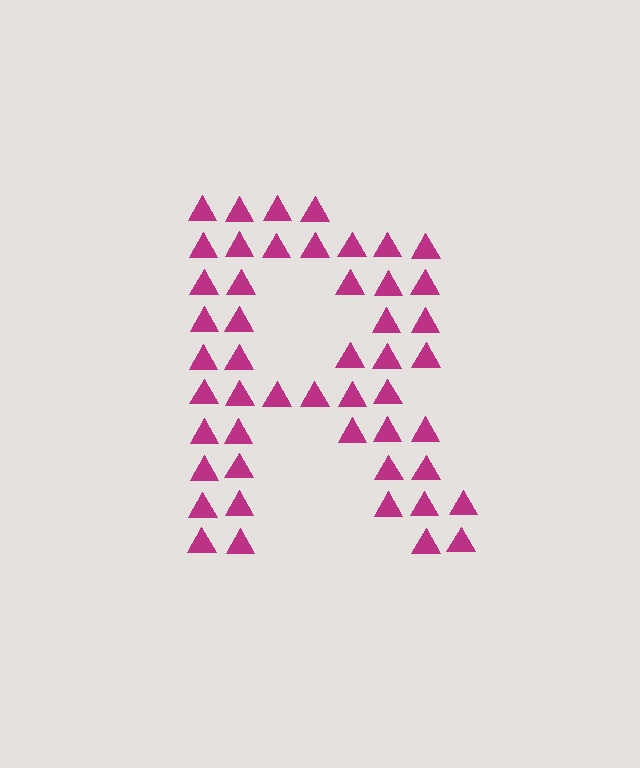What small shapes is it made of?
It is made of small triangles.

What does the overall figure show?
The overall figure shows the letter R.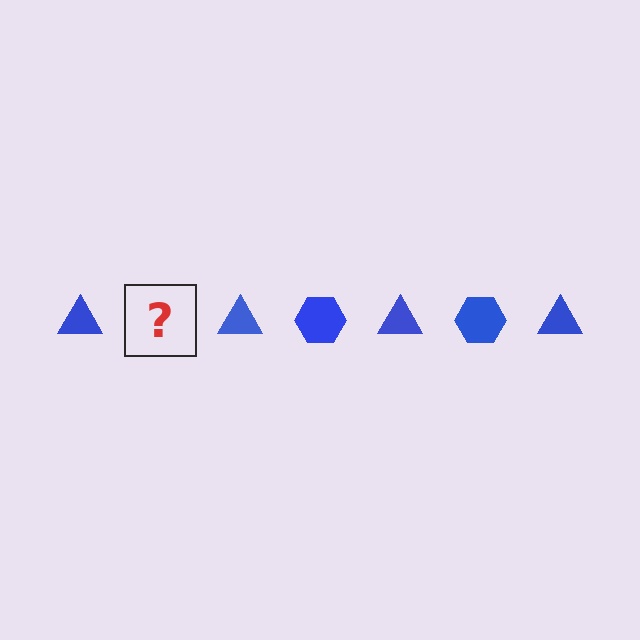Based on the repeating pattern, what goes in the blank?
The blank should be a blue hexagon.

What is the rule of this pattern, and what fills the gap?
The rule is that the pattern cycles through triangle, hexagon shapes in blue. The gap should be filled with a blue hexagon.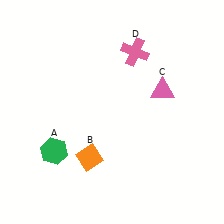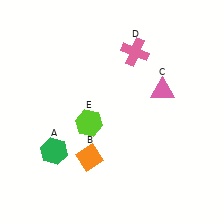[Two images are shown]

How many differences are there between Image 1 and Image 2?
There is 1 difference between the two images.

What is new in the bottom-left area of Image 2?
A lime hexagon (E) was added in the bottom-left area of Image 2.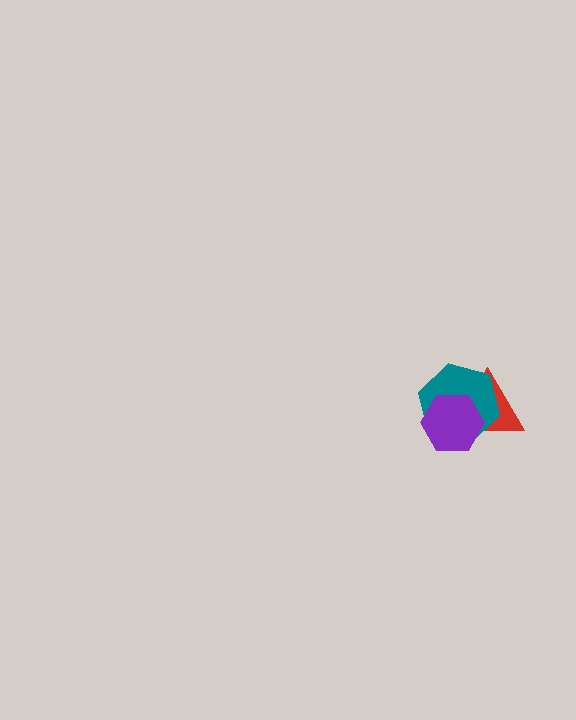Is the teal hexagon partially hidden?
Yes, it is partially covered by another shape.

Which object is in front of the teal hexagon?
The purple hexagon is in front of the teal hexagon.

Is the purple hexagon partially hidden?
No, no other shape covers it.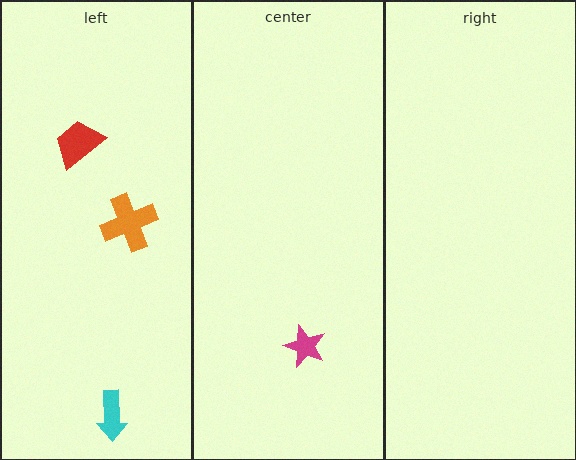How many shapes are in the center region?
1.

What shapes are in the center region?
The magenta star.